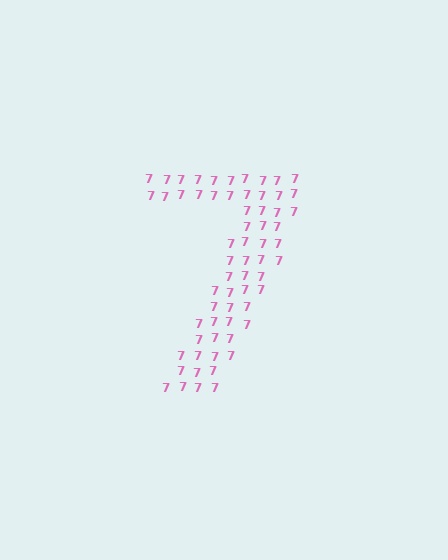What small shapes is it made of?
It is made of small digit 7's.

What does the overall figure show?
The overall figure shows the digit 7.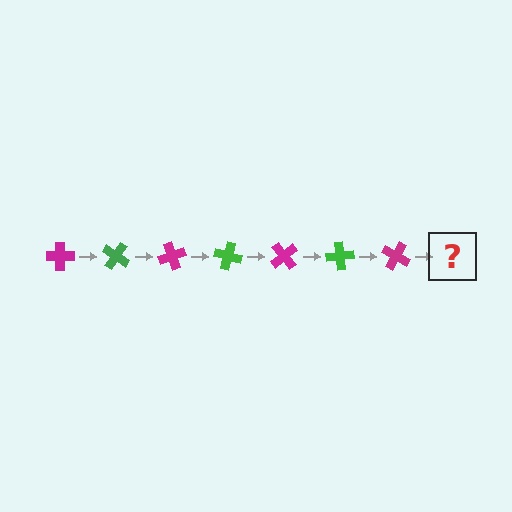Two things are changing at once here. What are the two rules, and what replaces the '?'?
The two rules are that it rotates 35 degrees each step and the color cycles through magenta and green. The '?' should be a green cross, rotated 245 degrees from the start.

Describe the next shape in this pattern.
It should be a green cross, rotated 245 degrees from the start.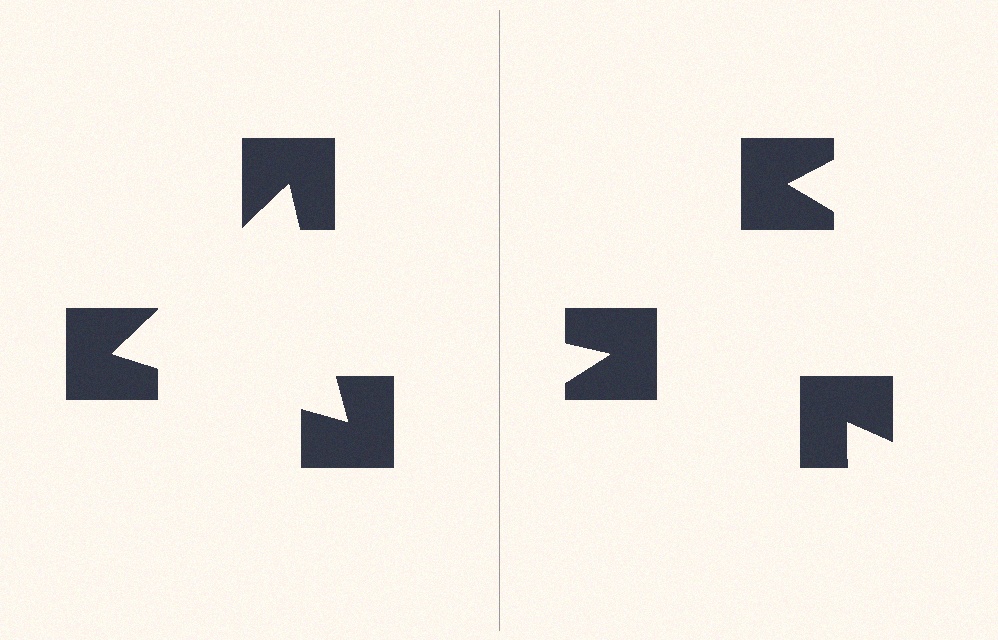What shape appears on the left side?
An illusory triangle.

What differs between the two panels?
The notched squares are positioned identically on both sides; only the wedge orientations differ. On the left they align to a triangle; on the right they are misaligned.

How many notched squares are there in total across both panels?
6 — 3 on each side.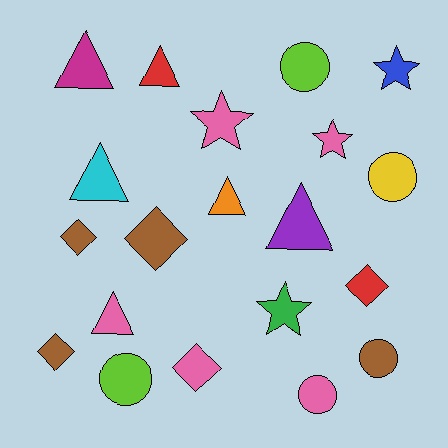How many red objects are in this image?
There are 2 red objects.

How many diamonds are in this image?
There are 5 diamonds.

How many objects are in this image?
There are 20 objects.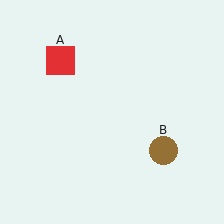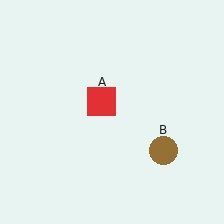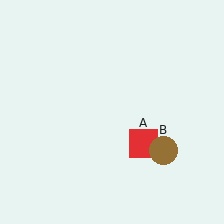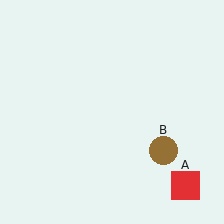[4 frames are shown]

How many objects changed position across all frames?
1 object changed position: red square (object A).